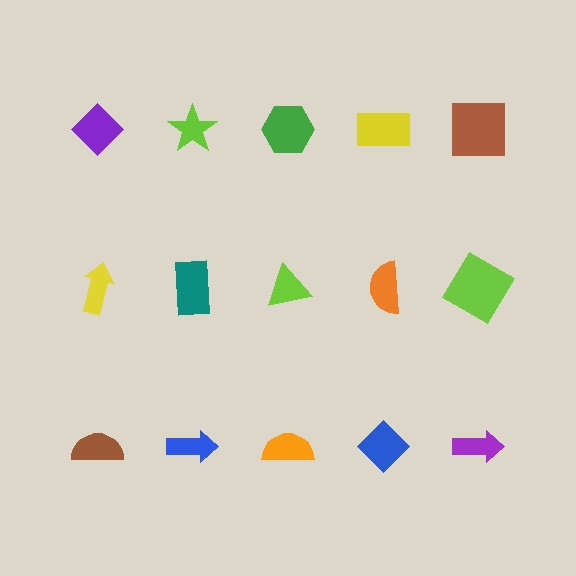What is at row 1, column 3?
A green hexagon.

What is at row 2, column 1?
A yellow arrow.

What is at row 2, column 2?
A teal rectangle.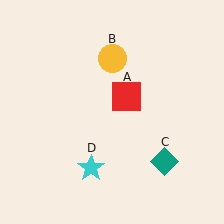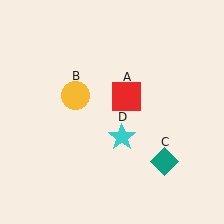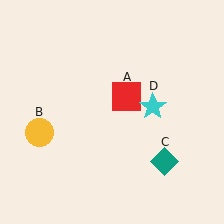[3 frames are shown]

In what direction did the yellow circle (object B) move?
The yellow circle (object B) moved down and to the left.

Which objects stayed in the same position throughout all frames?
Red square (object A) and teal diamond (object C) remained stationary.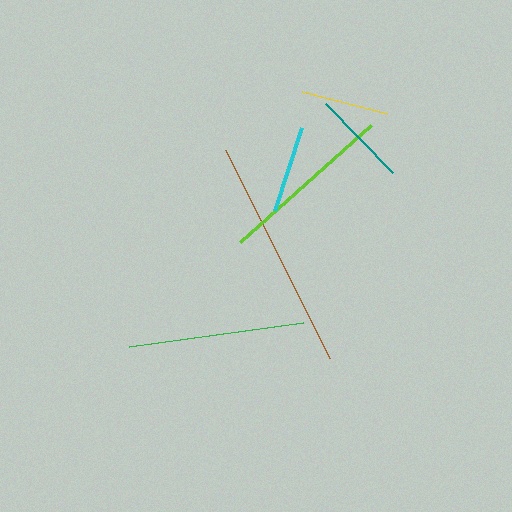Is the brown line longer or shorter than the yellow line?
The brown line is longer than the yellow line.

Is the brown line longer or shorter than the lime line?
The brown line is longer than the lime line.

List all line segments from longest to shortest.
From longest to shortest: brown, green, lime, teal, yellow, cyan.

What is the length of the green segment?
The green segment is approximately 176 pixels long.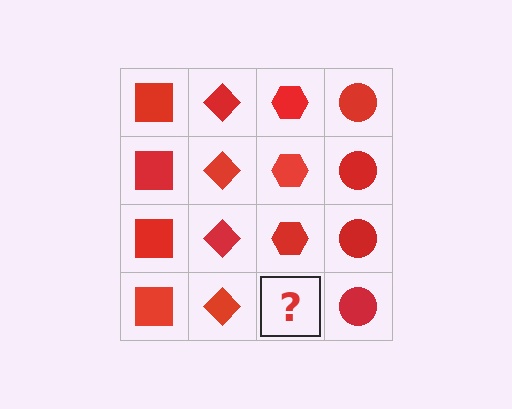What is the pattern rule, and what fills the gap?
The rule is that each column has a consistent shape. The gap should be filled with a red hexagon.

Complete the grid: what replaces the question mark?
The question mark should be replaced with a red hexagon.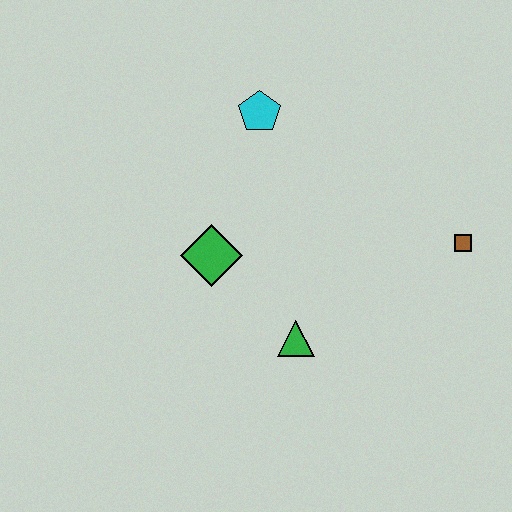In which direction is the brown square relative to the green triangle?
The brown square is to the right of the green triangle.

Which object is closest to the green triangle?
The green diamond is closest to the green triangle.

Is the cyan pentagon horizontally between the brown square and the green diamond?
Yes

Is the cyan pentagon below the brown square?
No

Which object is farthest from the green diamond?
The brown square is farthest from the green diamond.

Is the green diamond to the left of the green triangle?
Yes